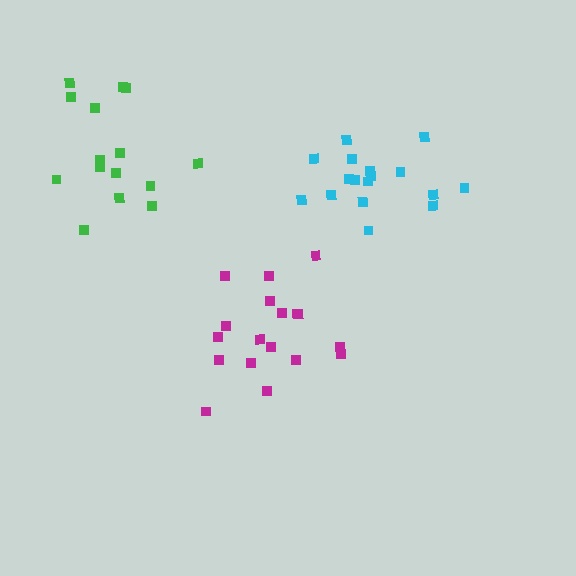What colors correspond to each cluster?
The clusters are colored: magenta, cyan, green.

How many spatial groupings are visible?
There are 3 spatial groupings.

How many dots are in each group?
Group 1: 18 dots, Group 2: 17 dots, Group 3: 15 dots (50 total).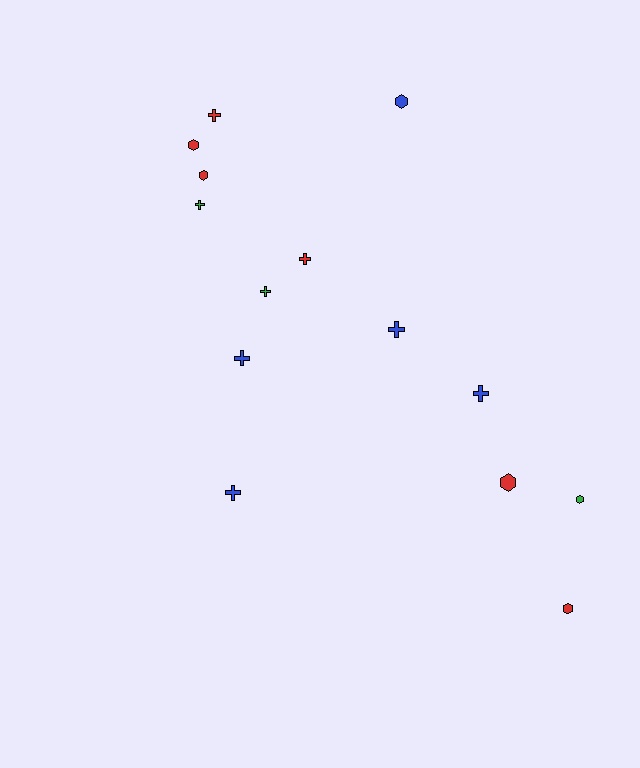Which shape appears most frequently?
Cross, with 8 objects.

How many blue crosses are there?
There are 4 blue crosses.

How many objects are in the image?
There are 14 objects.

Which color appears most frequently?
Red, with 6 objects.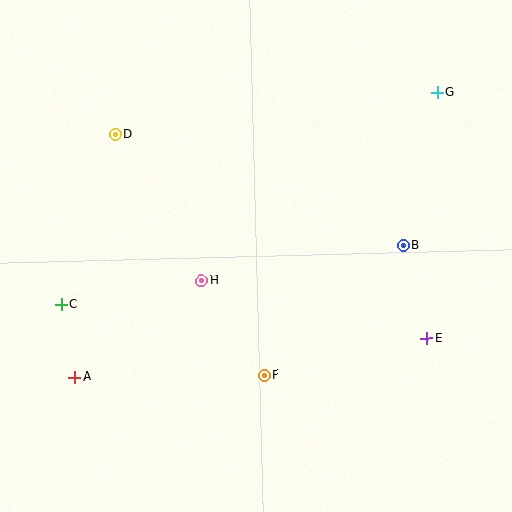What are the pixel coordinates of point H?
Point H is at (201, 280).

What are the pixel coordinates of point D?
Point D is at (115, 135).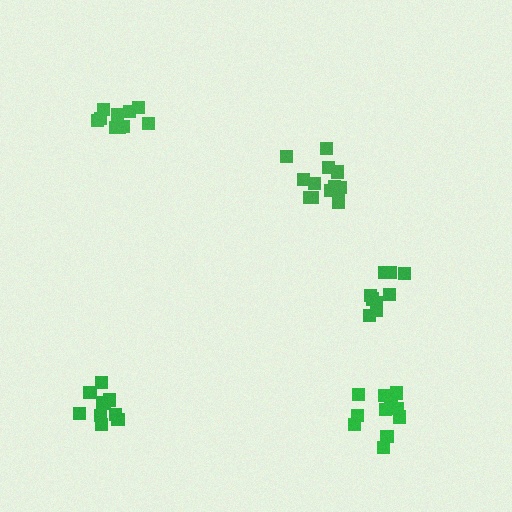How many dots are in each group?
Group 1: 13 dots, Group 2: 9 dots, Group 3: 10 dots, Group 4: 10 dots, Group 5: 12 dots (54 total).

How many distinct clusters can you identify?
There are 5 distinct clusters.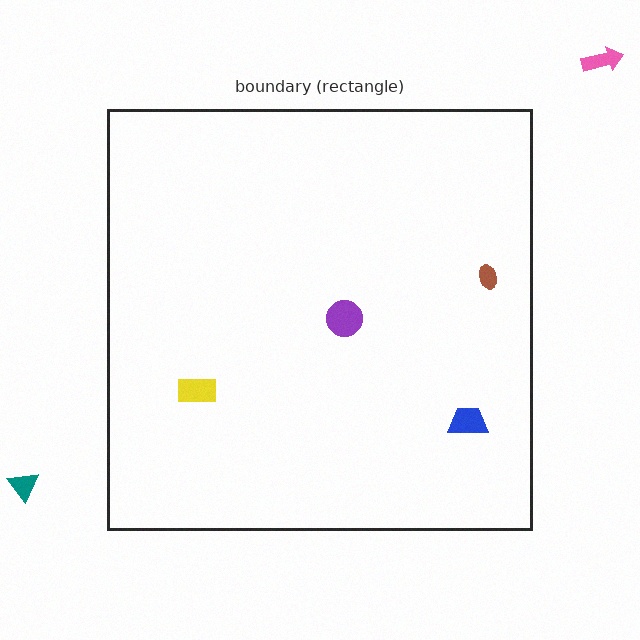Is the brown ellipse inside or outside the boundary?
Inside.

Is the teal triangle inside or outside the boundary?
Outside.